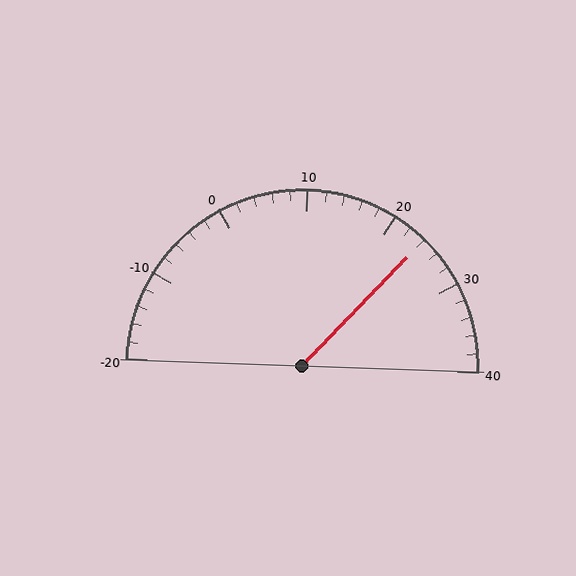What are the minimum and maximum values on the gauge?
The gauge ranges from -20 to 40.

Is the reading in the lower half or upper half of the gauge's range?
The reading is in the upper half of the range (-20 to 40).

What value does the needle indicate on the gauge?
The needle indicates approximately 24.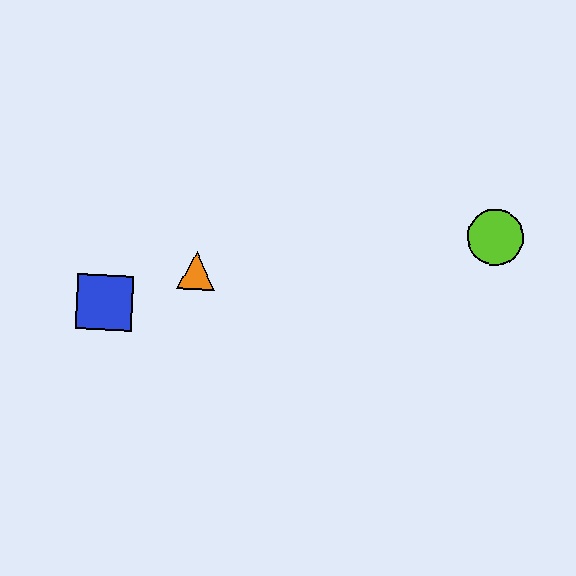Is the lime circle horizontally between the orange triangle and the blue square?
No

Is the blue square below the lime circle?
Yes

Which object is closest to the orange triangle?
The blue square is closest to the orange triangle.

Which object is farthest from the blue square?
The lime circle is farthest from the blue square.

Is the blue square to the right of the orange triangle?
No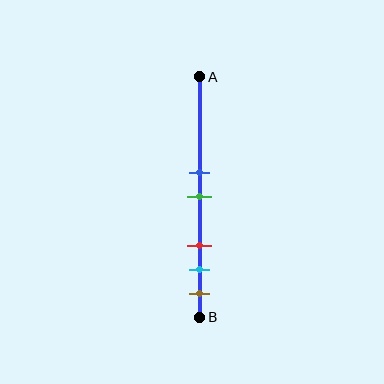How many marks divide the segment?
There are 5 marks dividing the segment.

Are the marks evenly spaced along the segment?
No, the marks are not evenly spaced.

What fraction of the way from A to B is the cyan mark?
The cyan mark is approximately 80% (0.8) of the way from A to B.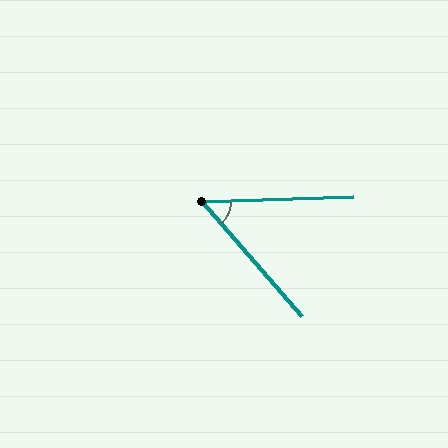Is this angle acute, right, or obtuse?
It is acute.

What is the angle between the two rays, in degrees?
Approximately 51 degrees.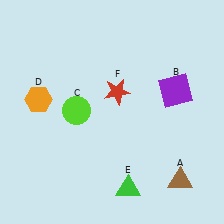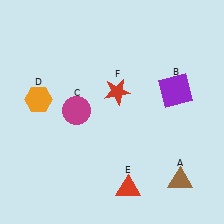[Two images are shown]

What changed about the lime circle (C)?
In Image 1, C is lime. In Image 2, it changed to magenta.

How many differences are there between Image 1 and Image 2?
There are 2 differences between the two images.